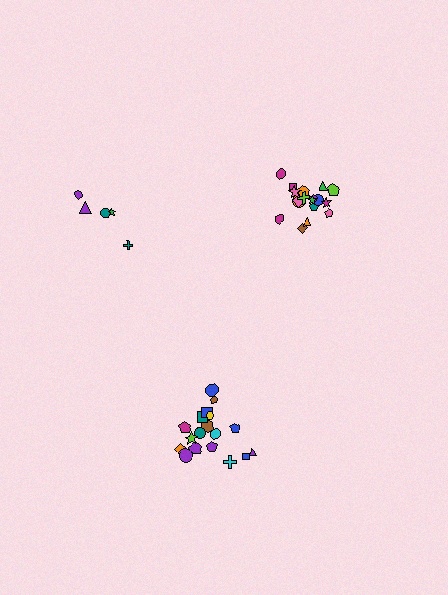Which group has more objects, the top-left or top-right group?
The top-right group.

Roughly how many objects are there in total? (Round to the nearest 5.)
Roughly 40 objects in total.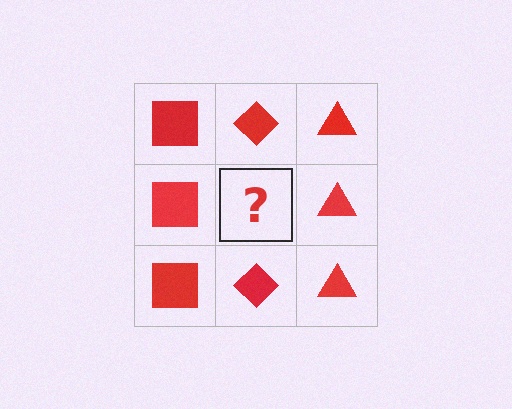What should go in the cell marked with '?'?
The missing cell should contain a red diamond.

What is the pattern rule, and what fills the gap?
The rule is that each column has a consistent shape. The gap should be filled with a red diamond.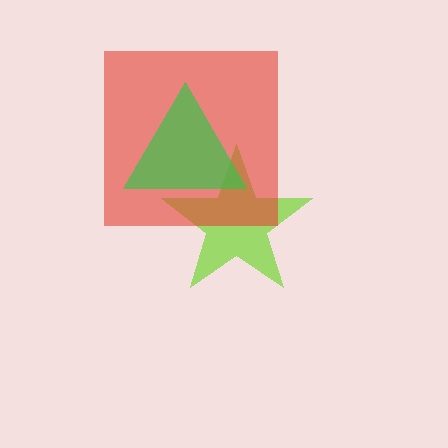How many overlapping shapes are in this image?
There are 3 overlapping shapes in the image.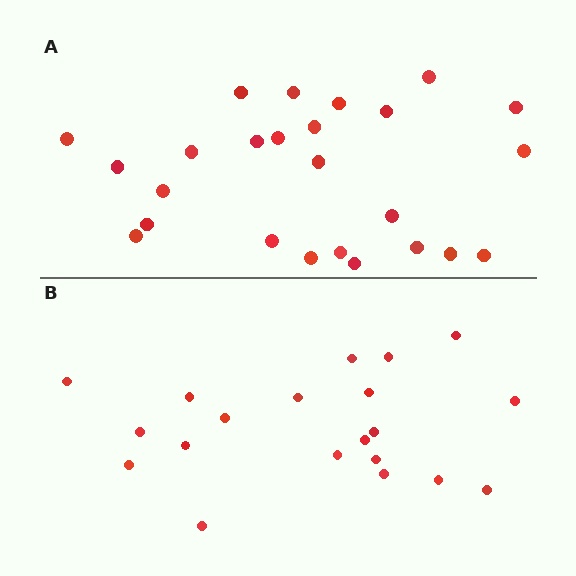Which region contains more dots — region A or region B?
Region A (the top region) has more dots.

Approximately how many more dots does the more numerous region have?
Region A has about 5 more dots than region B.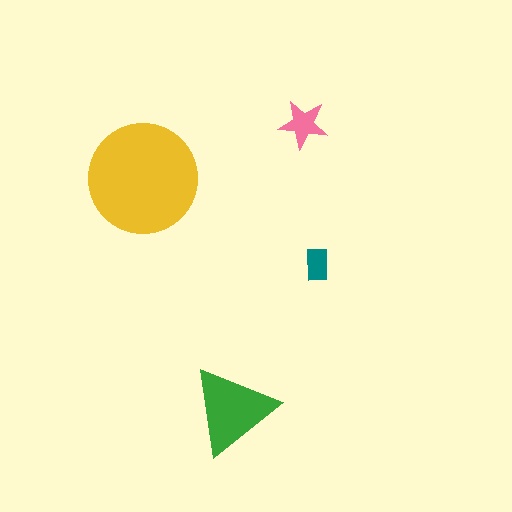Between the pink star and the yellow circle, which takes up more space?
The yellow circle.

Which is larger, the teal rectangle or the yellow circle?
The yellow circle.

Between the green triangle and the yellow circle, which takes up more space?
The yellow circle.